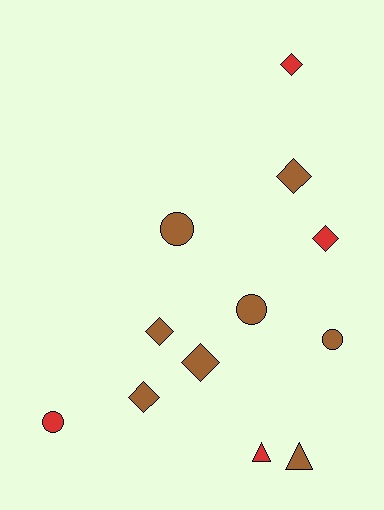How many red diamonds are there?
There are 2 red diamonds.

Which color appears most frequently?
Brown, with 8 objects.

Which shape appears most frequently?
Diamond, with 6 objects.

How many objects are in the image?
There are 12 objects.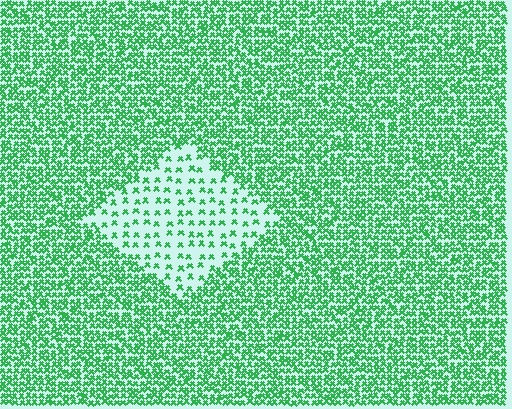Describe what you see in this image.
The image contains small green elements arranged at two different densities. A diamond-shaped region is visible where the elements are less densely packed than the surrounding area.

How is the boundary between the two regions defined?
The boundary is defined by a change in element density (approximately 3.0x ratio). All elements are the same color, size, and shape.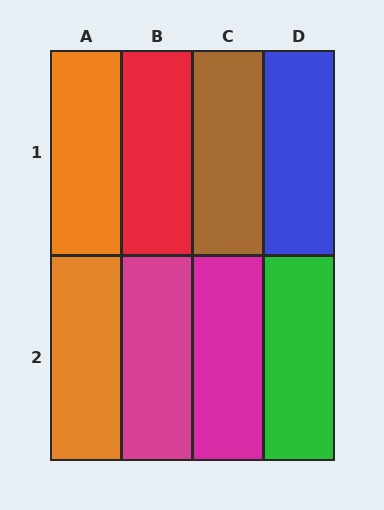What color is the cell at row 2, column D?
Green.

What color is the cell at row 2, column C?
Magenta.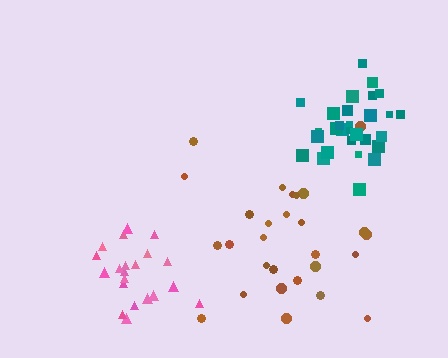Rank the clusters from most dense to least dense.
teal, pink, brown.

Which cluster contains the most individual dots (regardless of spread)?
Teal (29).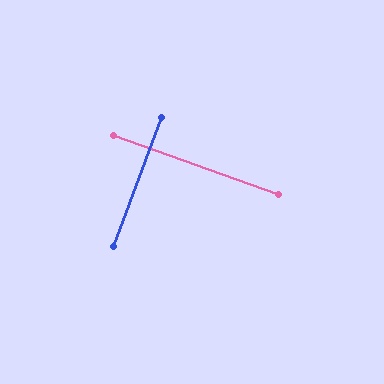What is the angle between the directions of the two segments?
Approximately 89 degrees.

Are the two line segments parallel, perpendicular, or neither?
Perpendicular — they meet at approximately 89°.